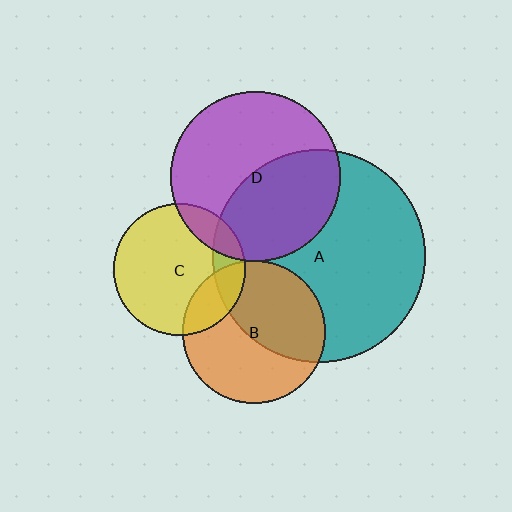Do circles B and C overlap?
Yes.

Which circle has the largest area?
Circle A (teal).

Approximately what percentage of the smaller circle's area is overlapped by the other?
Approximately 20%.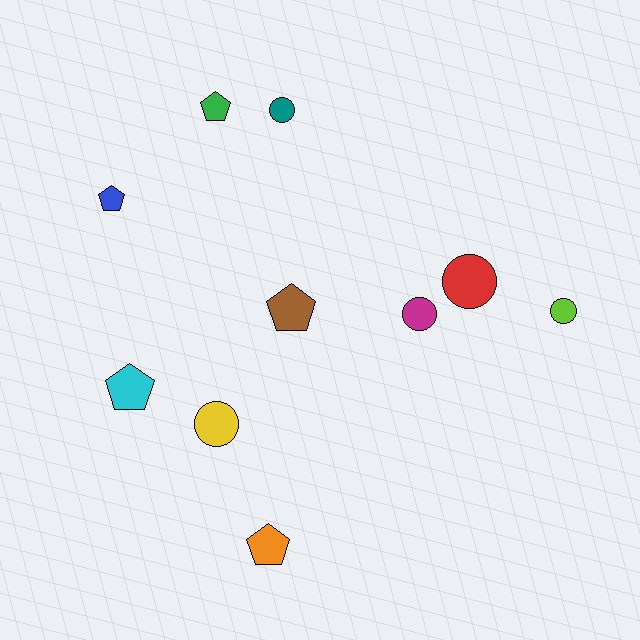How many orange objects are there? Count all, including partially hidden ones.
There is 1 orange object.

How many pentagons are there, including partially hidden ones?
There are 5 pentagons.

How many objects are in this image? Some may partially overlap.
There are 10 objects.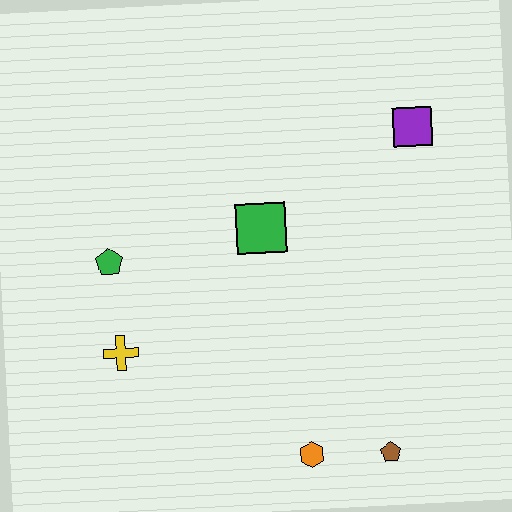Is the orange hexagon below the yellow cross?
Yes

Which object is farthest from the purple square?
The yellow cross is farthest from the purple square.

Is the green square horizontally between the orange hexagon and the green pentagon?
Yes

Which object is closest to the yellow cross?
The green pentagon is closest to the yellow cross.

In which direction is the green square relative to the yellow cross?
The green square is to the right of the yellow cross.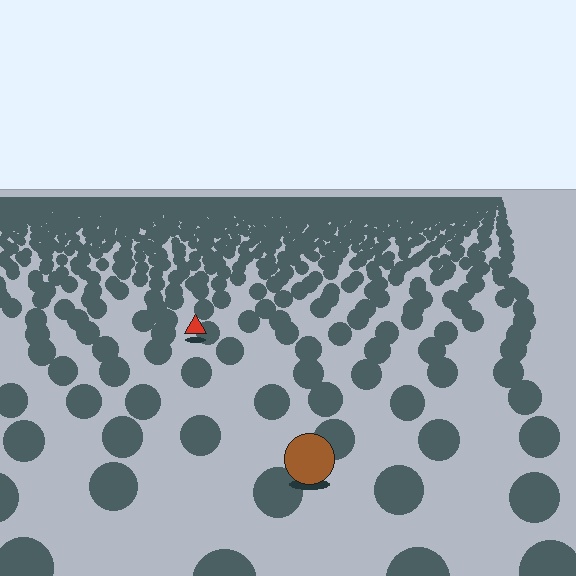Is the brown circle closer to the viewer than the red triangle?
Yes. The brown circle is closer — you can tell from the texture gradient: the ground texture is coarser near it.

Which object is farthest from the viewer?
The red triangle is farthest from the viewer. It appears smaller and the ground texture around it is denser.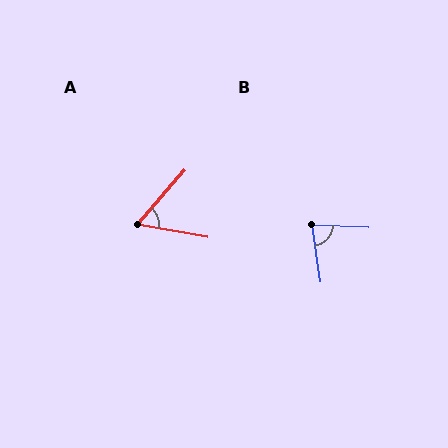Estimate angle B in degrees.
Approximately 79 degrees.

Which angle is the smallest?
A, at approximately 59 degrees.